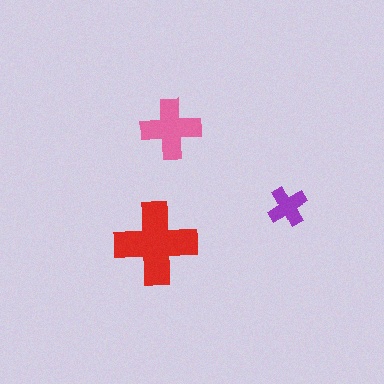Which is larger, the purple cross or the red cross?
The red one.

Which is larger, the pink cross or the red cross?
The red one.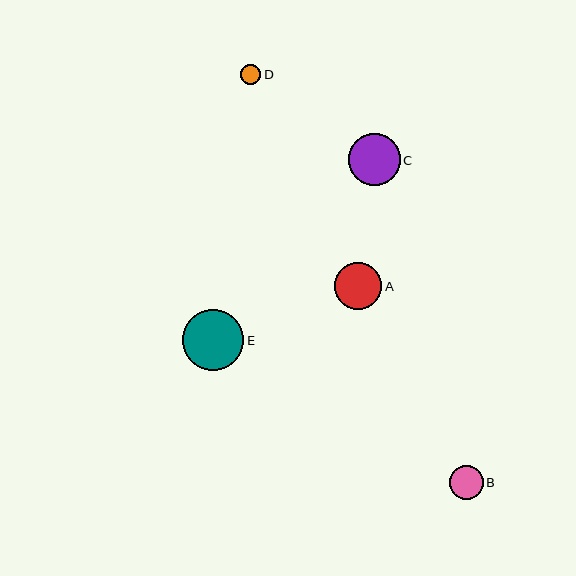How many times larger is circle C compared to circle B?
Circle C is approximately 1.5 times the size of circle B.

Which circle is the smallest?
Circle D is the smallest with a size of approximately 20 pixels.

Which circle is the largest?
Circle E is the largest with a size of approximately 61 pixels.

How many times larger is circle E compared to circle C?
Circle E is approximately 1.2 times the size of circle C.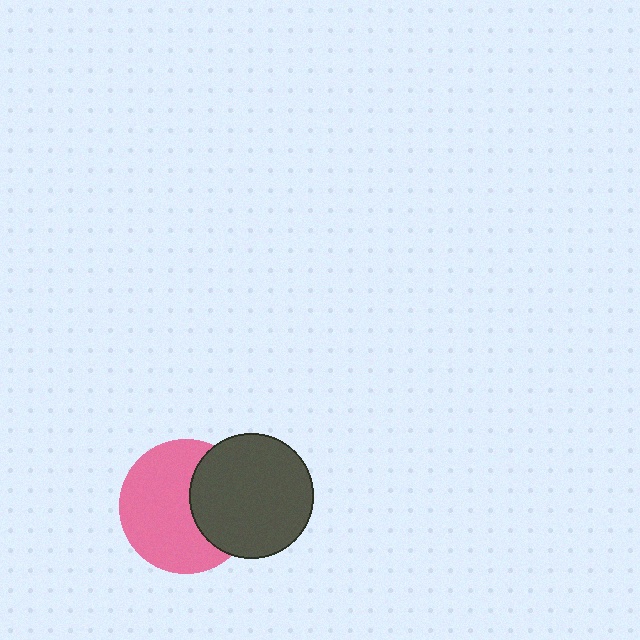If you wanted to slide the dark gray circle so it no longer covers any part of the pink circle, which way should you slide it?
Slide it right — that is the most direct way to separate the two shapes.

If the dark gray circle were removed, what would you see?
You would see the complete pink circle.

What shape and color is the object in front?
The object in front is a dark gray circle.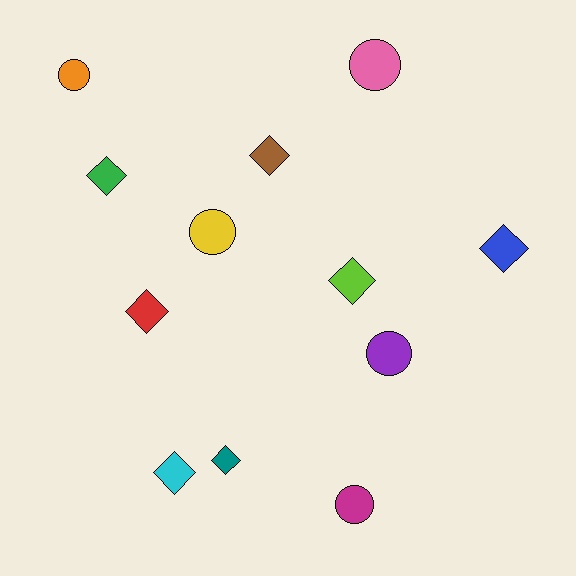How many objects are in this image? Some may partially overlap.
There are 12 objects.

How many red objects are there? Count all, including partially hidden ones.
There is 1 red object.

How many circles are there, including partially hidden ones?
There are 5 circles.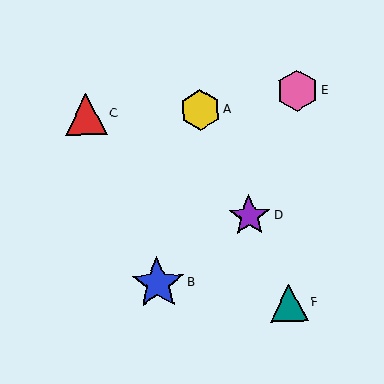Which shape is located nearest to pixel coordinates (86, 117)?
The red triangle (labeled C) at (86, 114) is nearest to that location.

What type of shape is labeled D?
Shape D is a purple star.